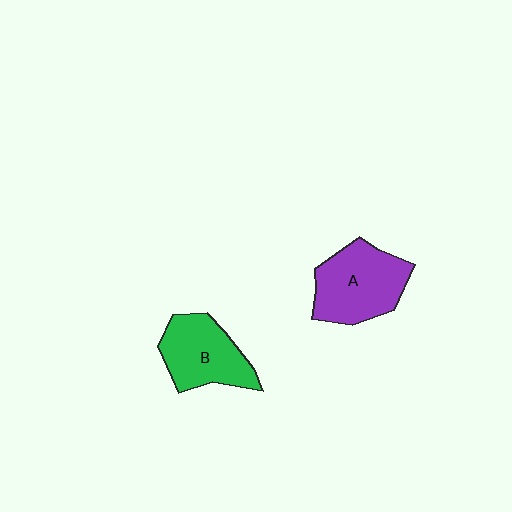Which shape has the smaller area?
Shape B (green).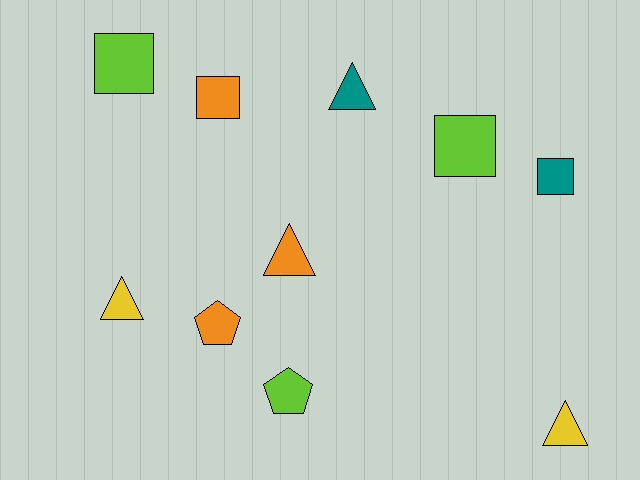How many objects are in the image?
There are 10 objects.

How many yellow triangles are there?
There are 2 yellow triangles.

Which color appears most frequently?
Lime, with 3 objects.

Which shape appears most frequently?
Triangle, with 4 objects.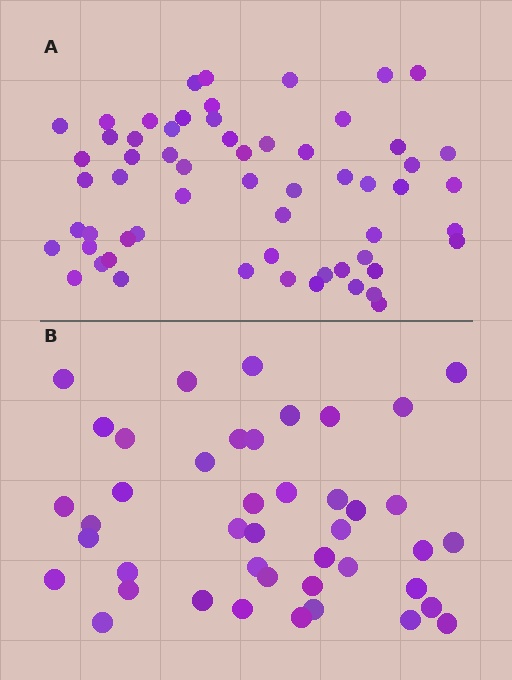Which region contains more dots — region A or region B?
Region A (the top region) has more dots.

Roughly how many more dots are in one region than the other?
Region A has approximately 15 more dots than region B.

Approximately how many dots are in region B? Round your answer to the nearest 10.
About 40 dots. (The exact count is 43, which rounds to 40.)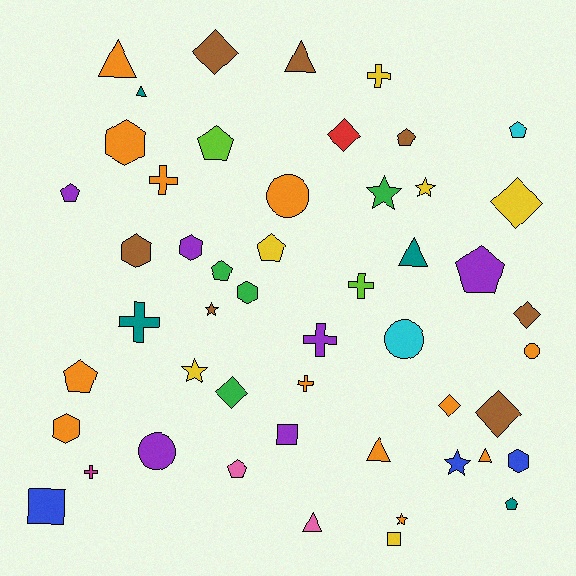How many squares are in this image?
There are 3 squares.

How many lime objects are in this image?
There are 2 lime objects.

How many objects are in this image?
There are 50 objects.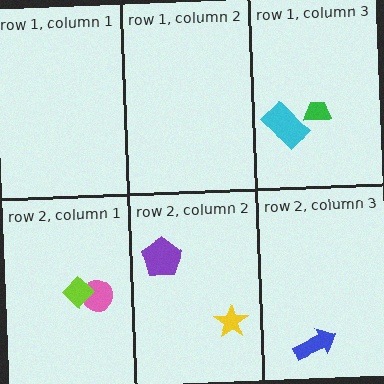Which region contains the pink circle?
The row 2, column 1 region.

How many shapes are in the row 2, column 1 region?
2.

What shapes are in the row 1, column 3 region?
The green trapezoid, the cyan rectangle.